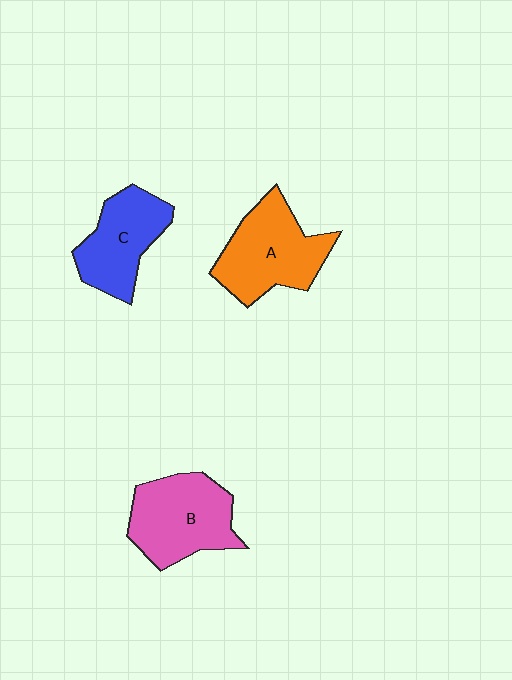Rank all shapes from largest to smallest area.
From largest to smallest: A (orange), B (pink), C (blue).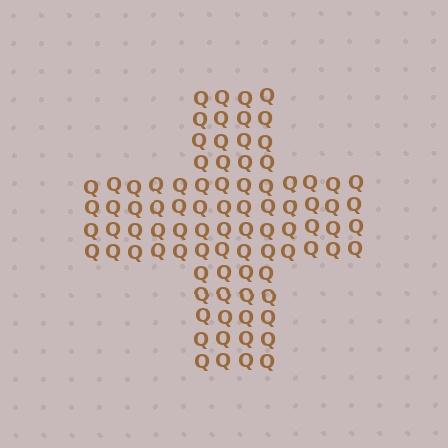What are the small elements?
The small elements are letter Q's.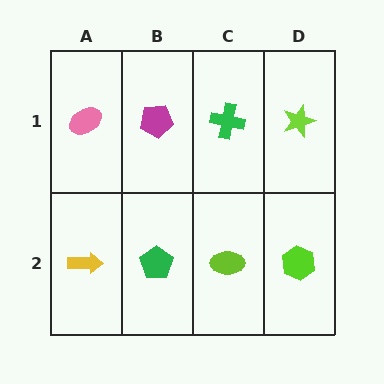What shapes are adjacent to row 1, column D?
A lime hexagon (row 2, column D), a green cross (row 1, column C).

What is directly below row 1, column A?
A yellow arrow.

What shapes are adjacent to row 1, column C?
A lime ellipse (row 2, column C), a magenta pentagon (row 1, column B), a lime star (row 1, column D).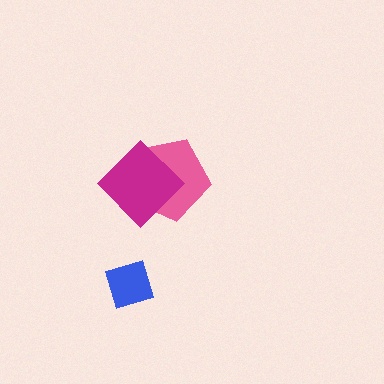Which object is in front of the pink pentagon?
The magenta diamond is in front of the pink pentagon.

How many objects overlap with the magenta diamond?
1 object overlaps with the magenta diamond.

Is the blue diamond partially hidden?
No, no other shape covers it.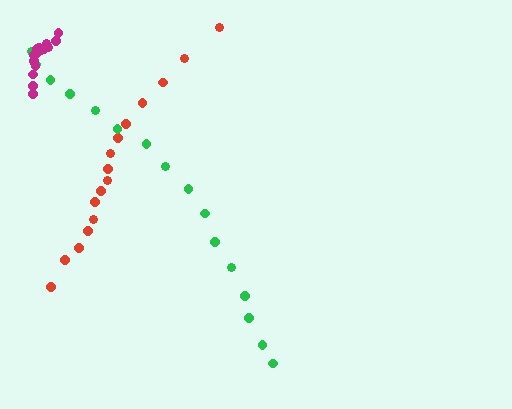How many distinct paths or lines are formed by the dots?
There are 3 distinct paths.